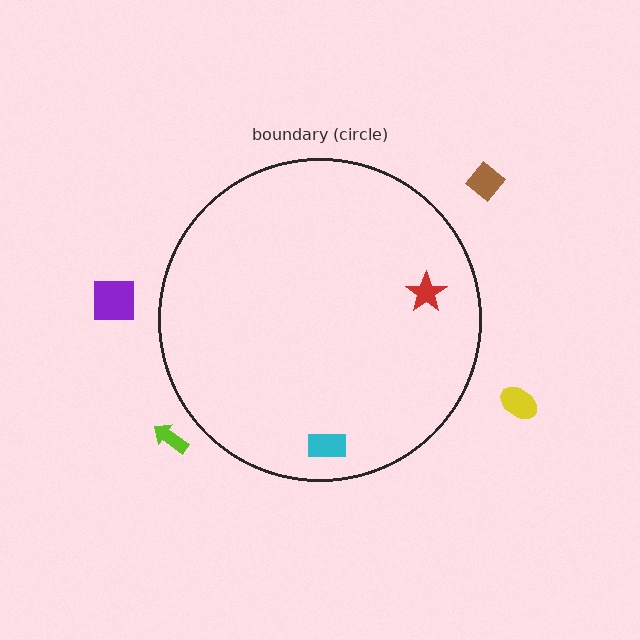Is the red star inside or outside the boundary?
Inside.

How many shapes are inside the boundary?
2 inside, 4 outside.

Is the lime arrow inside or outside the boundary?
Outside.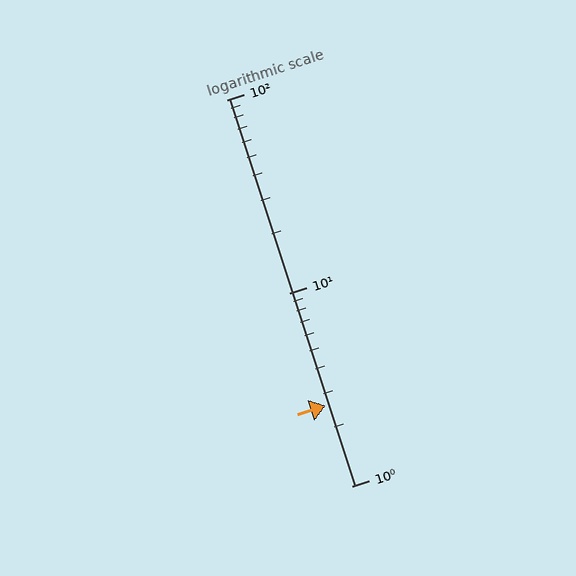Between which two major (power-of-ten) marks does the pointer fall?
The pointer is between 1 and 10.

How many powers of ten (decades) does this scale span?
The scale spans 2 decades, from 1 to 100.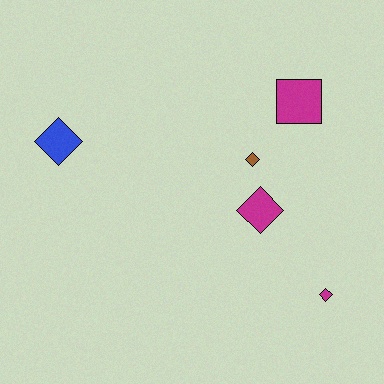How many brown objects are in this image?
There is 1 brown object.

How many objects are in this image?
There are 5 objects.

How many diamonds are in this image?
There are 4 diamonds.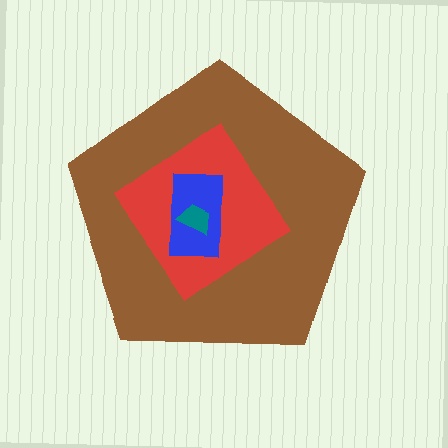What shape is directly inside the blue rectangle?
The teal trapezoid.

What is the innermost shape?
The teal trapezoid.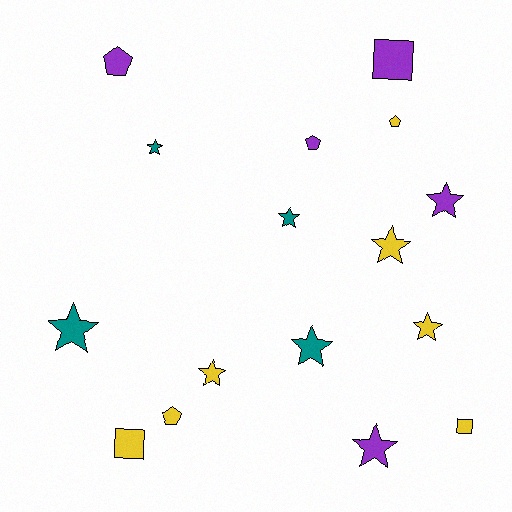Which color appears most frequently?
Yellow, with 7 objects.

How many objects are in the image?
There are 16 objects.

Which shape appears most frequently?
Star, with 9 objects.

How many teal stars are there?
There are 4 teal stars.